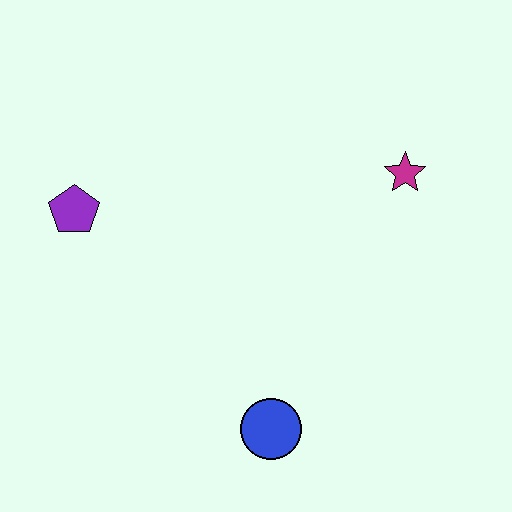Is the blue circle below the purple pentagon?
Yes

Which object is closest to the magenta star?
The blue circle is closest to the magenta star.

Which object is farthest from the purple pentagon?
The magenta star is farthest from the purple pentagon.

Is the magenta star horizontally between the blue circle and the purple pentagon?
No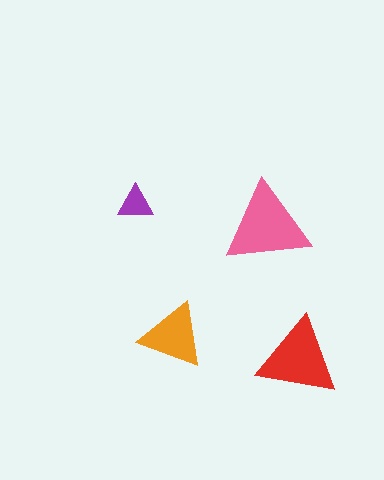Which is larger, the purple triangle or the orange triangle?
The orange one.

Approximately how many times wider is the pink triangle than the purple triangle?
About 2.5 times wider.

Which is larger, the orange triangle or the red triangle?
The red one.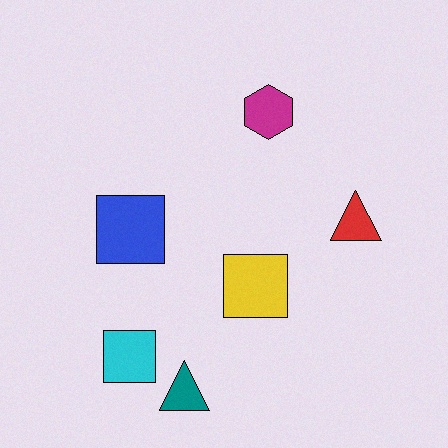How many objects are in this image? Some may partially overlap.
There are 6 objects.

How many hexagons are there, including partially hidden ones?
There is 1 hexagon.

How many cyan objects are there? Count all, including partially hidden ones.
There is 1 cyan object.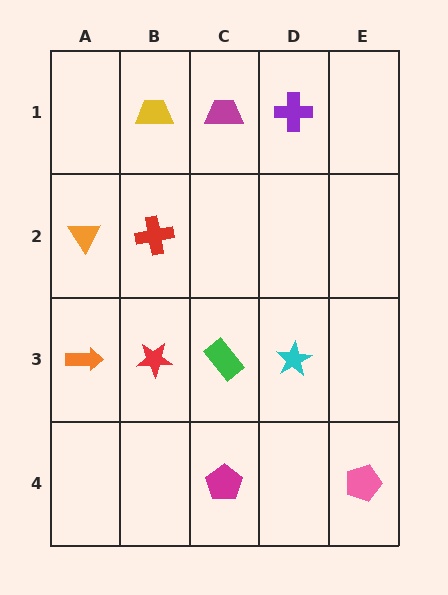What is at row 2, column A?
An orange triangle.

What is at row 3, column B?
A red star.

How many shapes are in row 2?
2 shapes.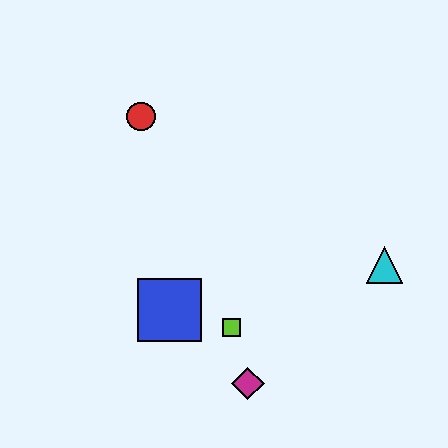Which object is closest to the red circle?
The blue square is closest to the red circle.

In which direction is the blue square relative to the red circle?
The blue square is below the red circle.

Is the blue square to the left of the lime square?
Yes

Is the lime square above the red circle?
No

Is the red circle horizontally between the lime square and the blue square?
No